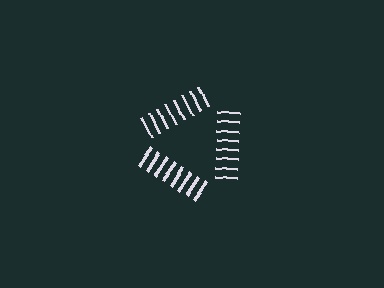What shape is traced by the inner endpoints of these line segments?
An illusory triangle — the line segments terminate on its edges but no continuous stroke is drawn.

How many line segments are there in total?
24 — 8 along each of the 3 edges.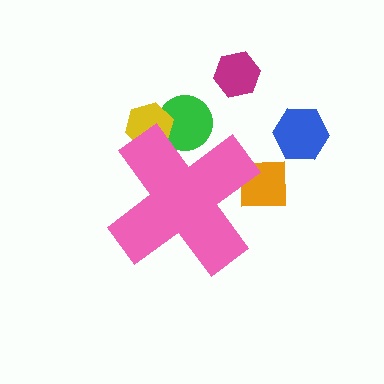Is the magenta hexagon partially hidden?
No, the magenta hexagon is fully visible.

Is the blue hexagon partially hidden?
No, the blue hexagon is fully visible.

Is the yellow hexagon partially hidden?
Yes, the yellow hexagon is partially hidden behind the pink cross.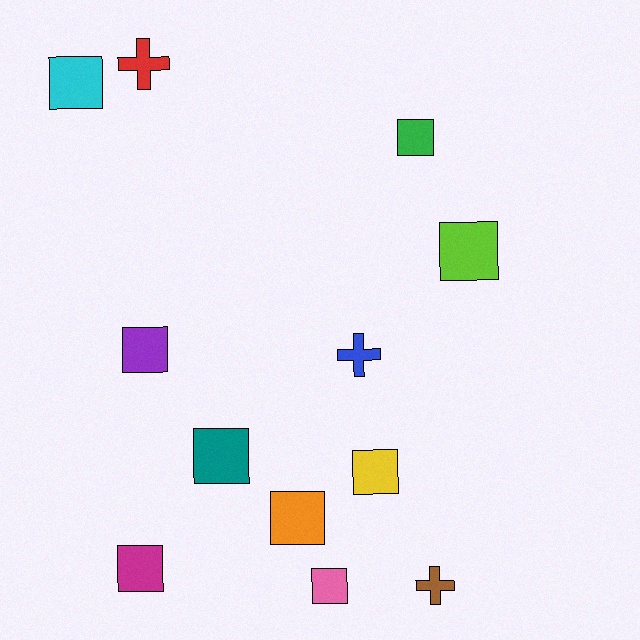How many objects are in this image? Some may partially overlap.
There are 12 objects.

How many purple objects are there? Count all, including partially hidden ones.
There is 1 purple object.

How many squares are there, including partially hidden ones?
There are 9 squares.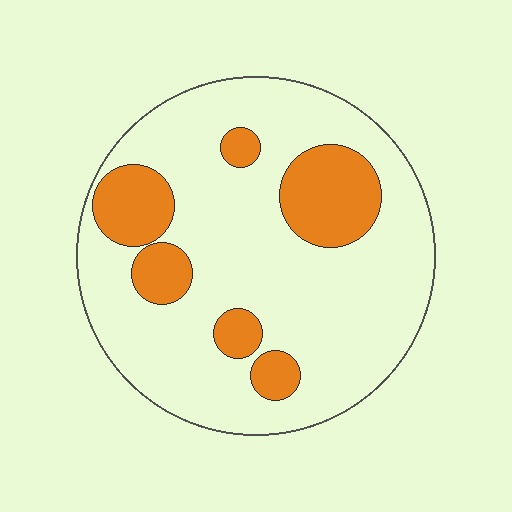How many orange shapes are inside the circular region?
6.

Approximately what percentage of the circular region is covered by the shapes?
Approximately 20%.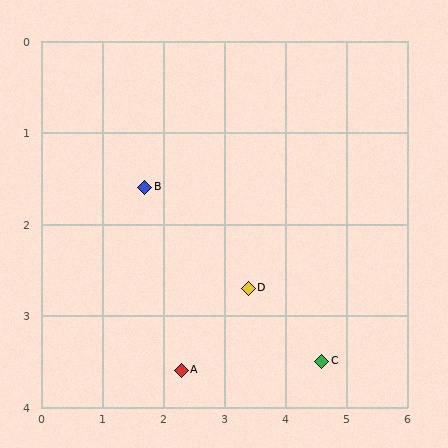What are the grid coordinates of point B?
Point B is at approximately (1.7, 1.6).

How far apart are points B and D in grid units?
Points B and D are about 2.0 grid units apart.